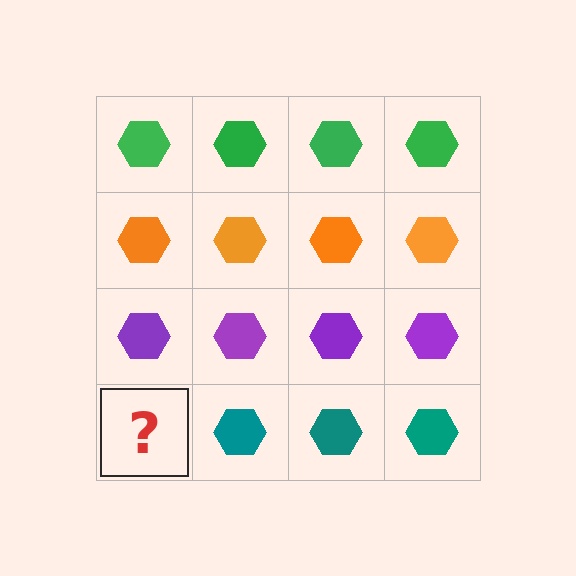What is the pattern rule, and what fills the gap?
The rule is that each row has a consistent color. The gap should be filled with a teal hexagon.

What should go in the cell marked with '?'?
The missing cell should contain a teal hexagon.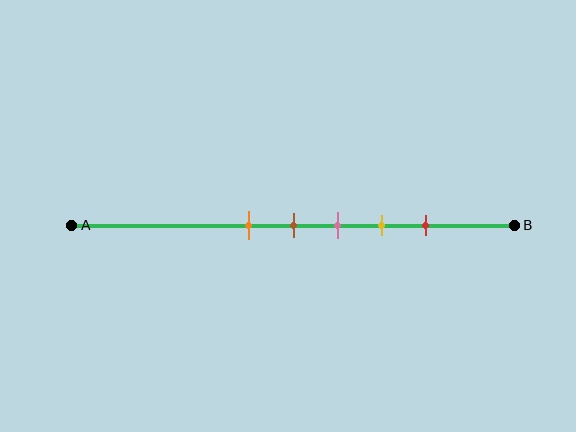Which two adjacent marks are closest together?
The orange and brown marks are the closest adjacent pair.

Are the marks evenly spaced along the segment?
Yes, the marks are approximately evenly spaced.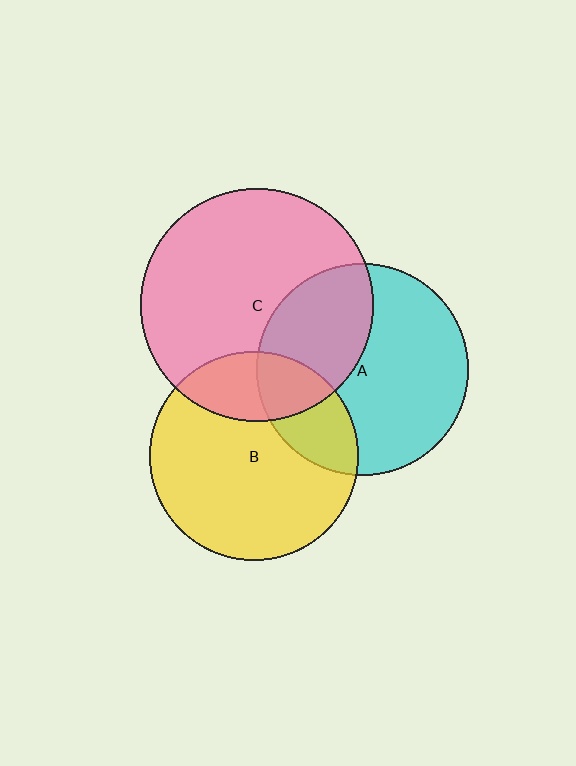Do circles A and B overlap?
Yes.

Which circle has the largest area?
Circle C (pink).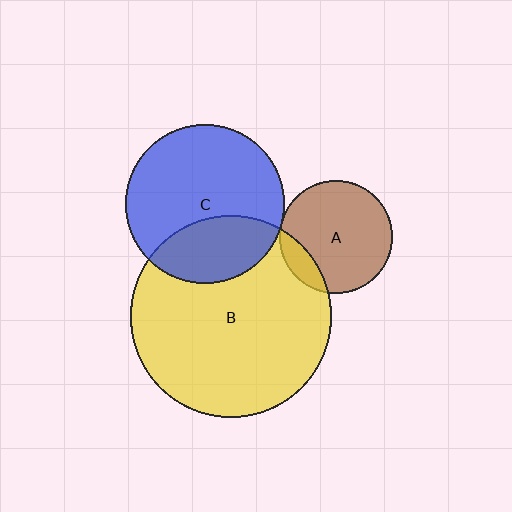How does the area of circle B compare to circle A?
Approximately 3.2 times.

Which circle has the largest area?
Circle B (yellow).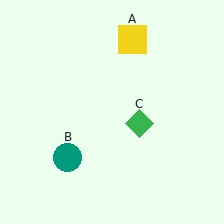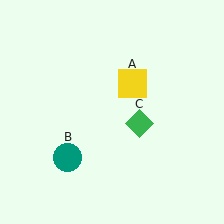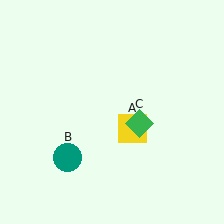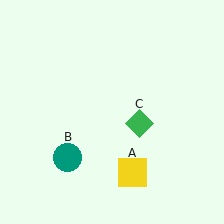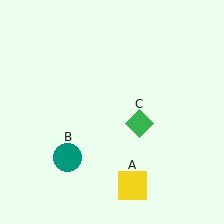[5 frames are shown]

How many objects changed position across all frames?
1 object changed position: yellow square (object A).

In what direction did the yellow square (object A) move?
The yellow square (object A) moved down.